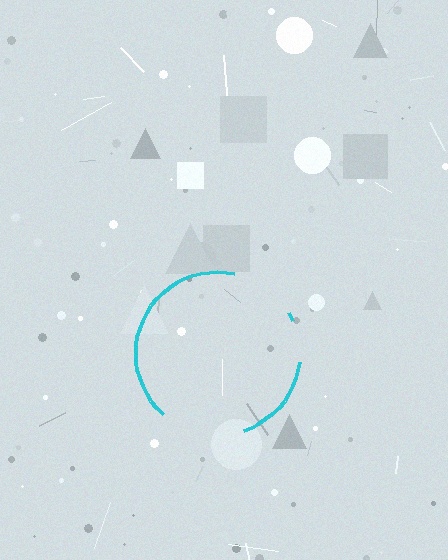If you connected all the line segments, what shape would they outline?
They would outline a circle.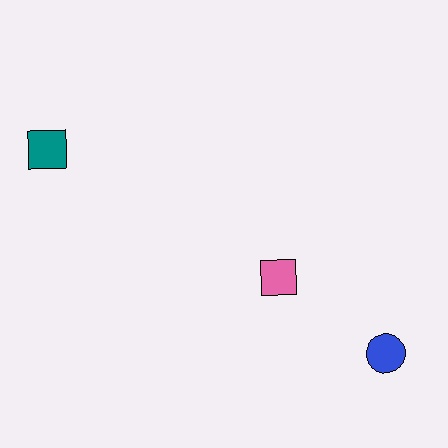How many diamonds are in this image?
There are no diamonds.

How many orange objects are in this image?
There are no orange objects.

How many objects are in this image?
There are 3 objects.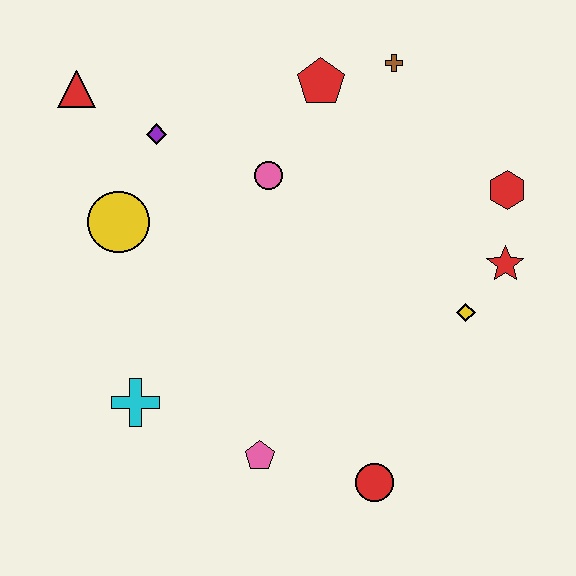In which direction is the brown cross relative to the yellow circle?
The brown cross is to the right of the yellow circle.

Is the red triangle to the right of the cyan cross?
No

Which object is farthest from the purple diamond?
The red circle is farthest from the purple diamond.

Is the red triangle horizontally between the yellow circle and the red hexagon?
No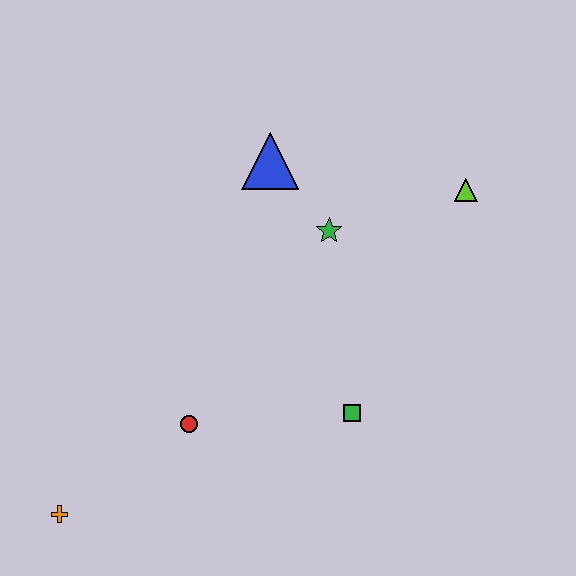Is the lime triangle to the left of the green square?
No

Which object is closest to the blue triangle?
The green star is closest to the blue triangle.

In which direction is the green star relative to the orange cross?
The green star is above the orange cross.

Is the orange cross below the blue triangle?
Yes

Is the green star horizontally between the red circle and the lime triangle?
Yes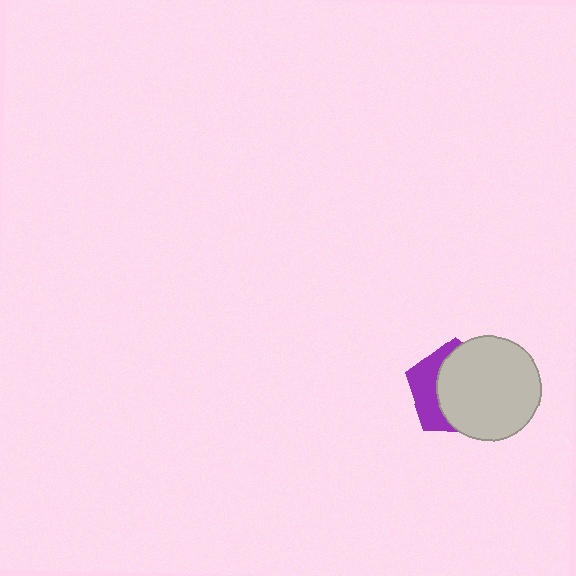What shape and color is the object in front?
The object in front is a light gray circle.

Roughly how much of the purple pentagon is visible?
A small part of it is visible (roughly 35%).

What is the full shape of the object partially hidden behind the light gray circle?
The partially hidden object is a purple pentagon.